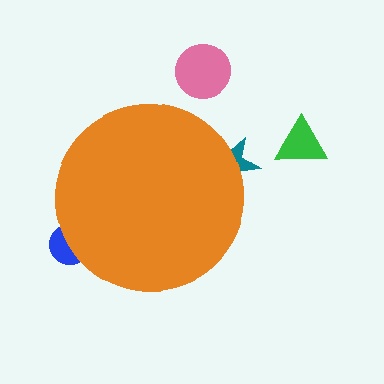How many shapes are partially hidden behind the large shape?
2 shapes are partially hidden.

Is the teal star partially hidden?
Yes, the teal star is partially hidden behind the orange circle.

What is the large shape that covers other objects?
An orange circle.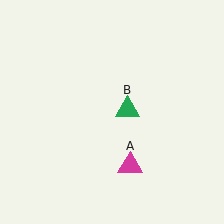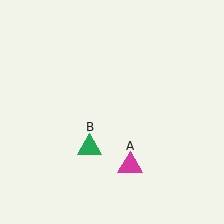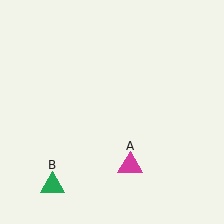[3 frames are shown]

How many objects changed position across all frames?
1 object changed position: green triangle (object B).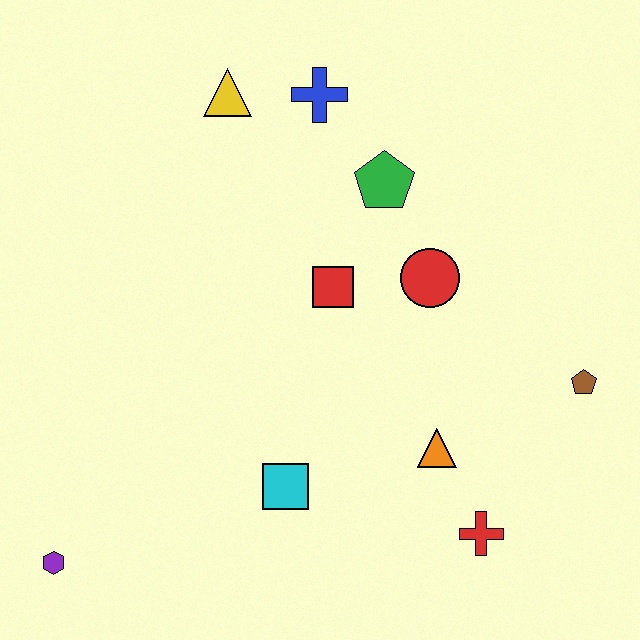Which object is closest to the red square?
The red circle is closest to the red square.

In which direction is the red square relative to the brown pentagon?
The red square is to the left of the brown pentagon.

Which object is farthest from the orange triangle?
The yellow triangle is farthest from the orange triangle.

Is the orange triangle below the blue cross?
Yes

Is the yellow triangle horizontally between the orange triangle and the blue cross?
No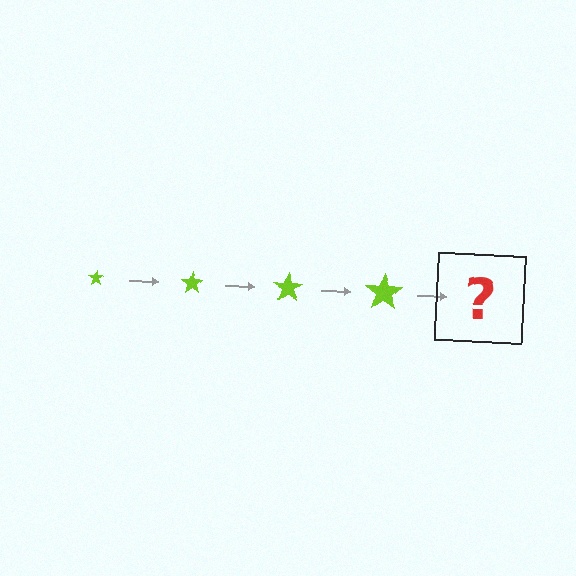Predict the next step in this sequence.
The next step is a lime star, larger than the previous one.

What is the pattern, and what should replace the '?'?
The pattern is that the star gets progressively larger each step. The '?' should be a lime star, larger than the previous one.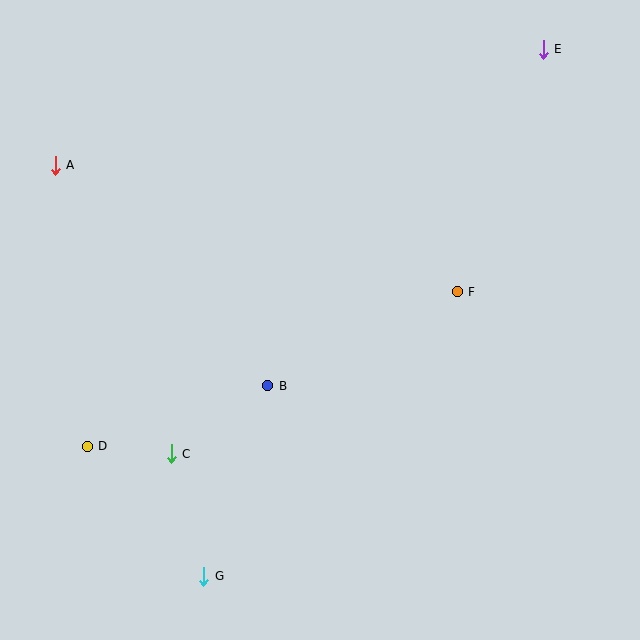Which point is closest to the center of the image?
Point B at (268, 386) is closest to the center.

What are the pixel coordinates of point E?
Point E is at (543, 49).